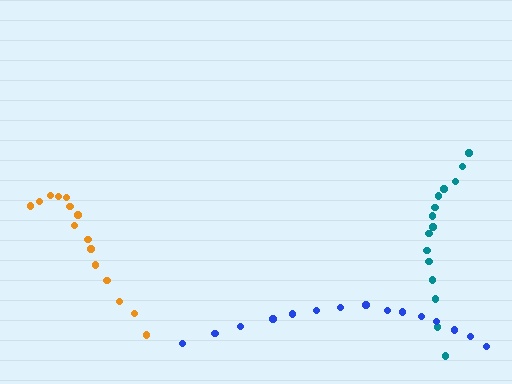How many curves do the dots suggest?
There are 3 distinct paths.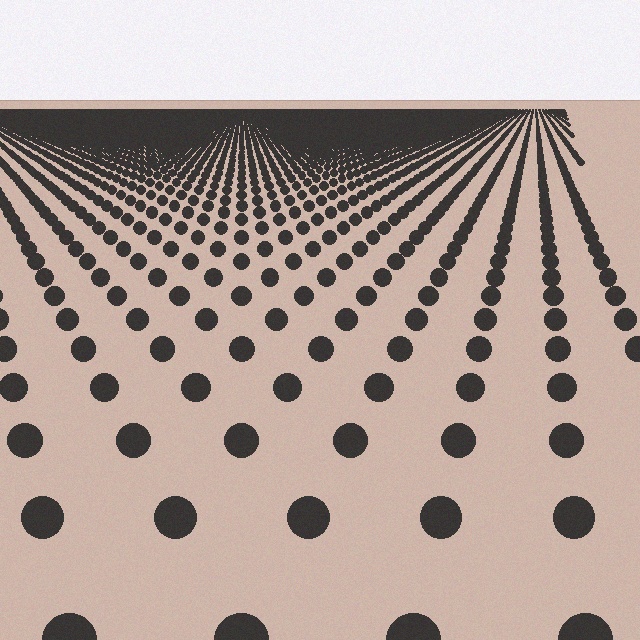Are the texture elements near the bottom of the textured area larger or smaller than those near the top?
Larger. Near the bottom, elements are closer to the viewer and appear at a bigger on-screen size.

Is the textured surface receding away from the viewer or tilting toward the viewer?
The surface is receding away from the viewer. Texture elements get smaller and denser toward the top.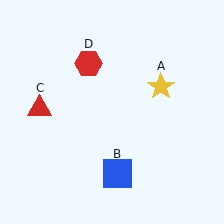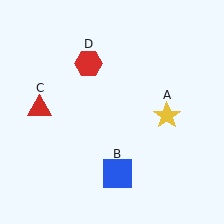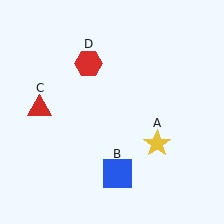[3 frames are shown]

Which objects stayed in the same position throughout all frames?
Blue square (object B) and red triangle (object C) and red hexagon (object D) remained stationary.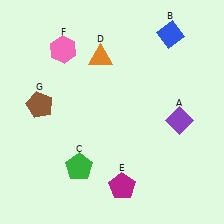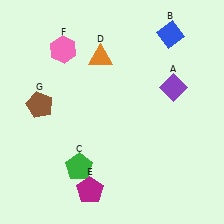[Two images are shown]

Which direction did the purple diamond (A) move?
The purple diamond (A) moved up.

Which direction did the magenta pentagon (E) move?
The magenta pentagon (E) moved left.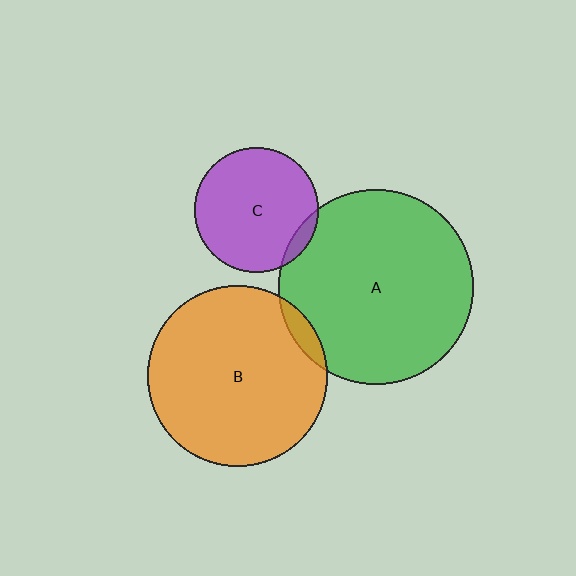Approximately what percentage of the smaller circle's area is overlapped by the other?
Approximately 5%.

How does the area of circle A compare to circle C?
Approximately 2.5 times.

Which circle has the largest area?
Circle A (green).